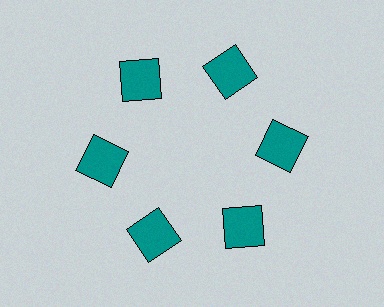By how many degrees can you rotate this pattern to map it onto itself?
The pattern maps onto itself every 60 degrees of rotation.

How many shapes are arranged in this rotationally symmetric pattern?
There are 6 shapes, arranged in 6 groups of 1.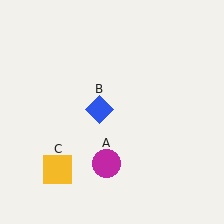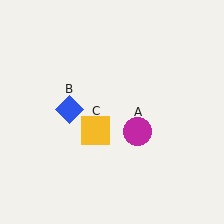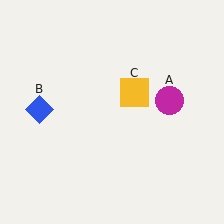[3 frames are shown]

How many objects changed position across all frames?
3 objects changed position: magenta circle (object A), blue diamond (object B), yellow square (object C).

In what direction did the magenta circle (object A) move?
The magenta circle (object A) moved up and to the right.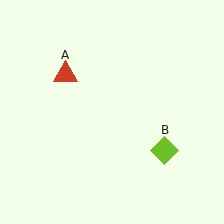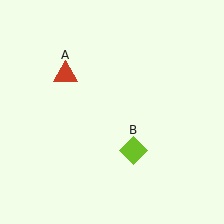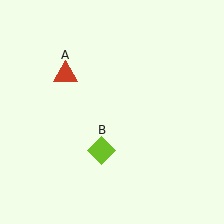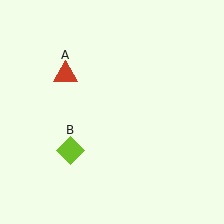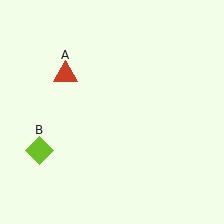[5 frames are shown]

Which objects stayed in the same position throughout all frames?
Red triangle (object A) remained stationary.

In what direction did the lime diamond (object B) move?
The lime diamond (object B) moved left.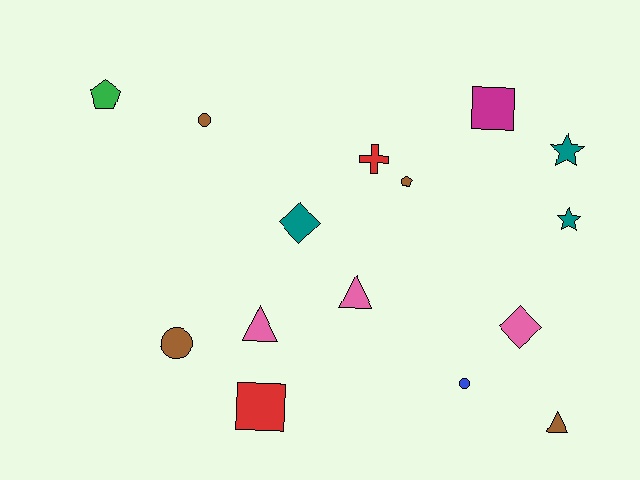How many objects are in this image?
There are 15 objects.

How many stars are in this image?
There are 2 stars.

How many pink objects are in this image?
There are 3 pink objects.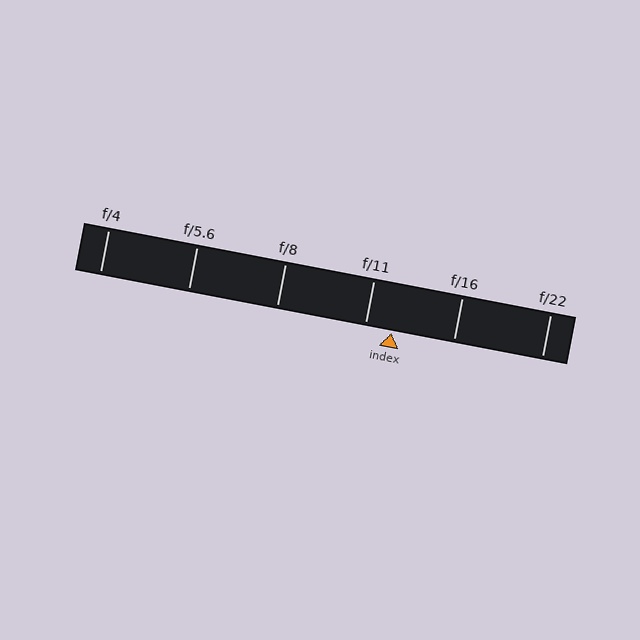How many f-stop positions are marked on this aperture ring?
There are 6 f-stop positions marked.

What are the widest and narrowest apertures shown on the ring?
The widest aperture shown is f/4 and the narrowest is f/22.